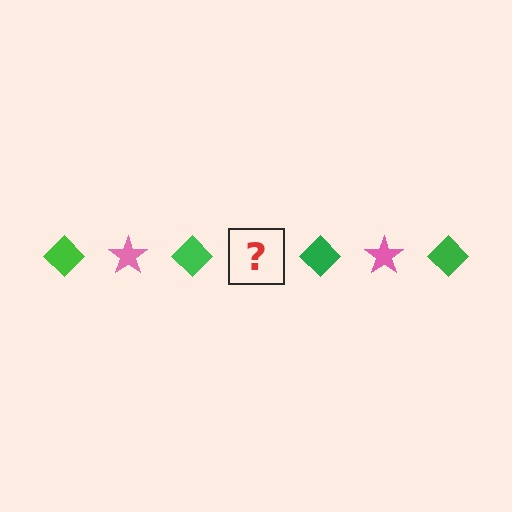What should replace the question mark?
The question mark should be replaced with a pink star.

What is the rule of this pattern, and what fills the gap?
The rule is that the pattern alternates between green diamond and pink star. The gap should be filled with a pink star.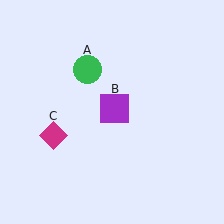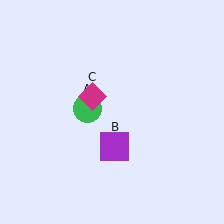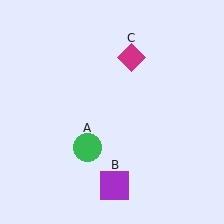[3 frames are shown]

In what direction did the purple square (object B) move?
The purple square (object B) moved down.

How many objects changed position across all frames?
3 objects changed position: green circle (object A), purple square (object B), magenta diamond (object C).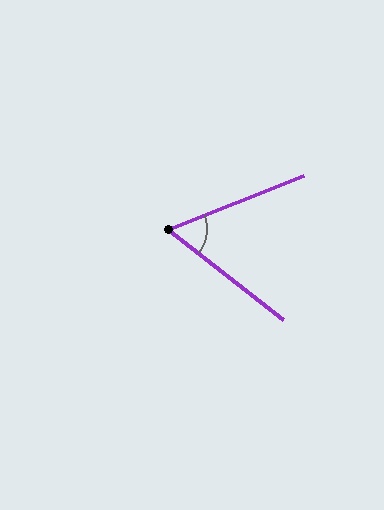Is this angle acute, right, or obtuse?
It is acute.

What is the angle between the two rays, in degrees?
Approximately 59 degrees.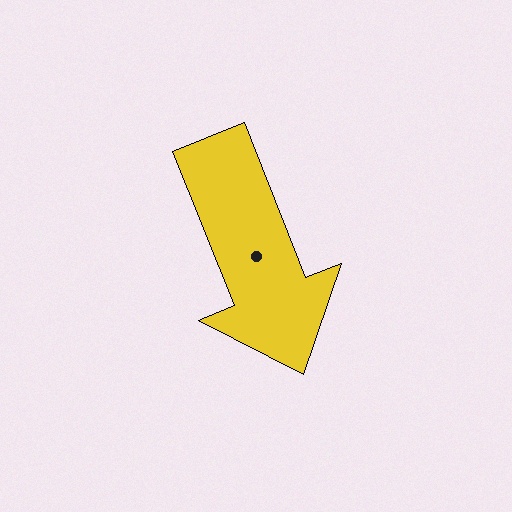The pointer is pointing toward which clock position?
Roughly 5 o'clock.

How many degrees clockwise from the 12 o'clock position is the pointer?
Approximately 158 degrees.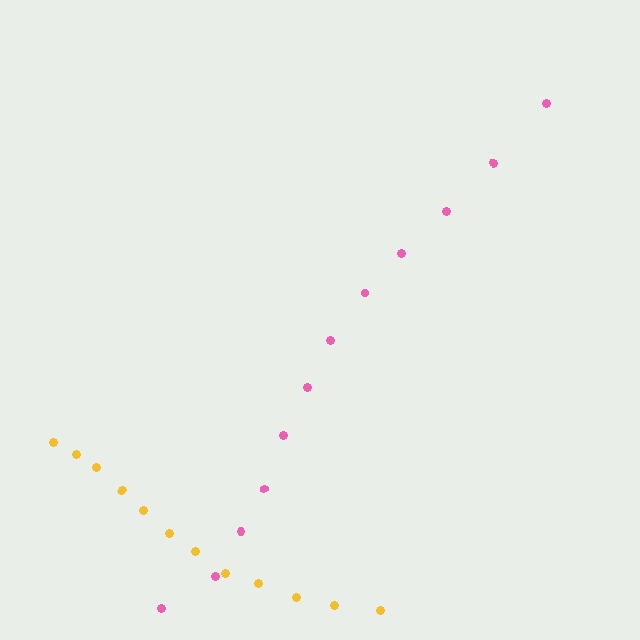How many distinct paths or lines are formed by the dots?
There are 2 distinct paths.